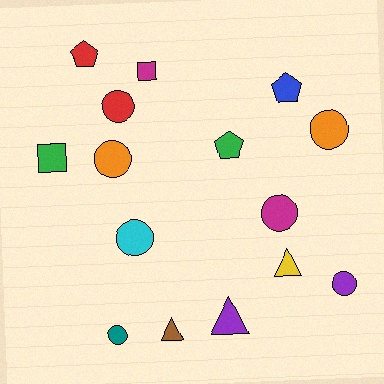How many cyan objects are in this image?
There is 1 cyan object.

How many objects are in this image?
There are 15 objects.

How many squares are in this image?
There are 2 squares.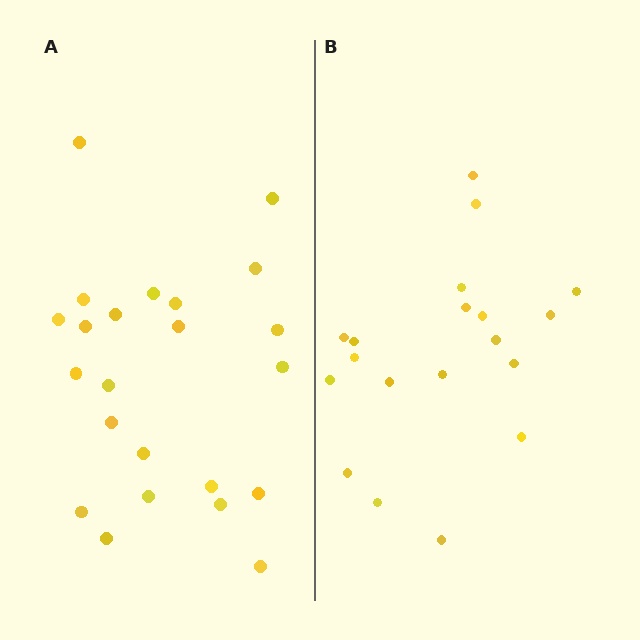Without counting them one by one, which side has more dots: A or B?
Region A (the left region) has more dots.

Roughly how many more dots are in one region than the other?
Region A has about 4 more dots than region B.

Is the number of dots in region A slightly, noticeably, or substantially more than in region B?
Region A has only slightly more — the two regions are fairly close. The ratio is roughly 1.2 to 1.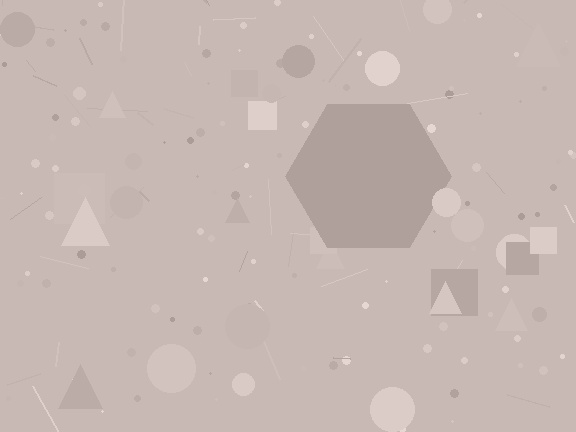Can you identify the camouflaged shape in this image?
The camouflaged shape is a hexagon.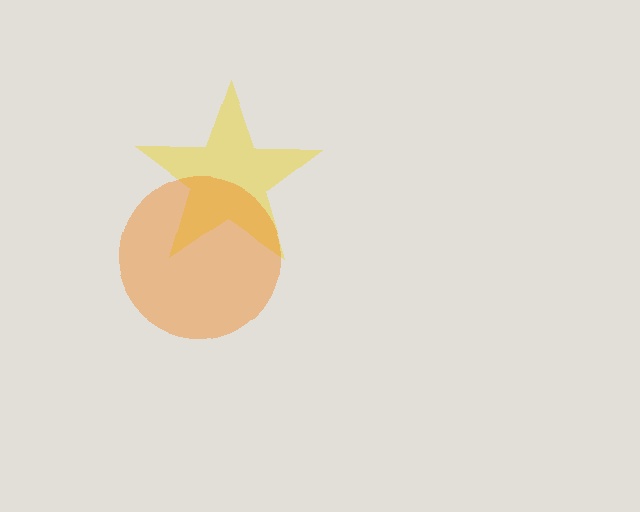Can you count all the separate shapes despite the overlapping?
Yes, there are 2 separate shapes.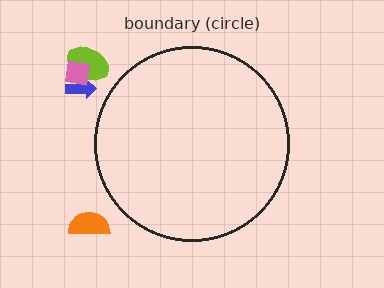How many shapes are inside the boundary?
0 inside, 4 outside.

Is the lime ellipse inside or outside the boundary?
Outside.